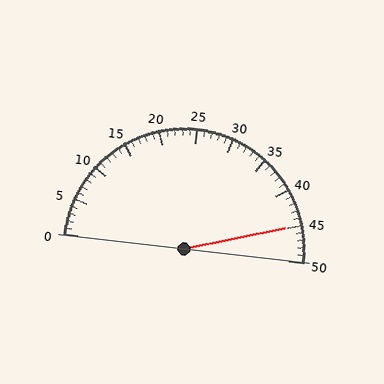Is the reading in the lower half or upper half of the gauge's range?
The reading is in the upper half of the range (0 to 50).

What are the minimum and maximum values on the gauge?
The gauge ranges from 0 to 50.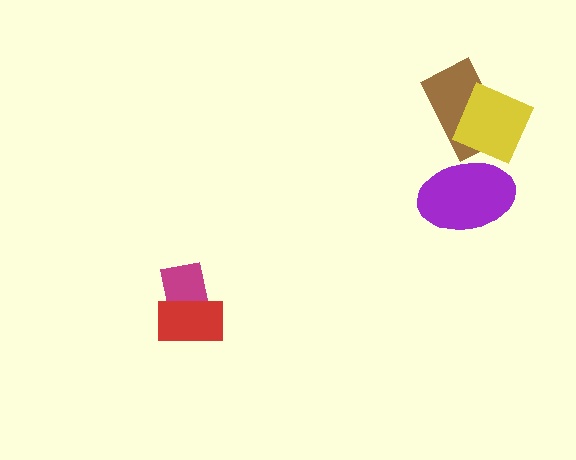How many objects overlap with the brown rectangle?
1 object overlaps with the brown rectangle.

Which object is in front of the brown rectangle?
The yellow square is in front of the brown rectangle.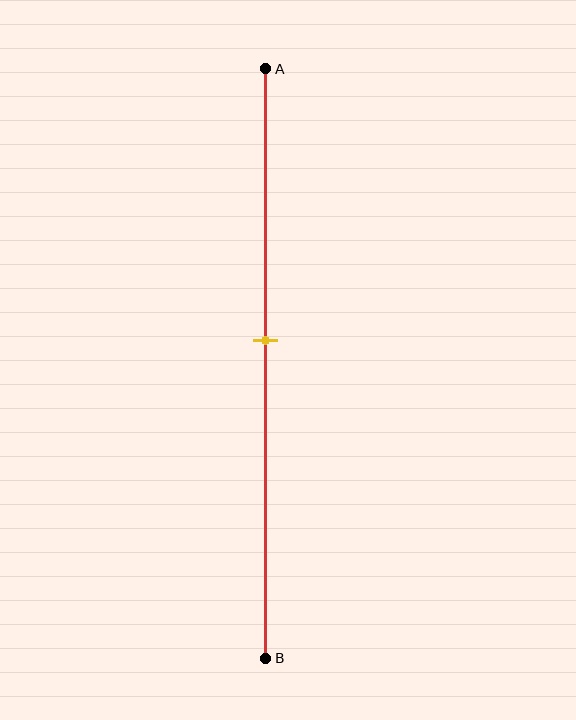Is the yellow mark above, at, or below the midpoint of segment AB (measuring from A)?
The yellow mark is above the midpoint of segment AB.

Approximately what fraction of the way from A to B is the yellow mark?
The yellow mark is approximately 45% of the way from A to B.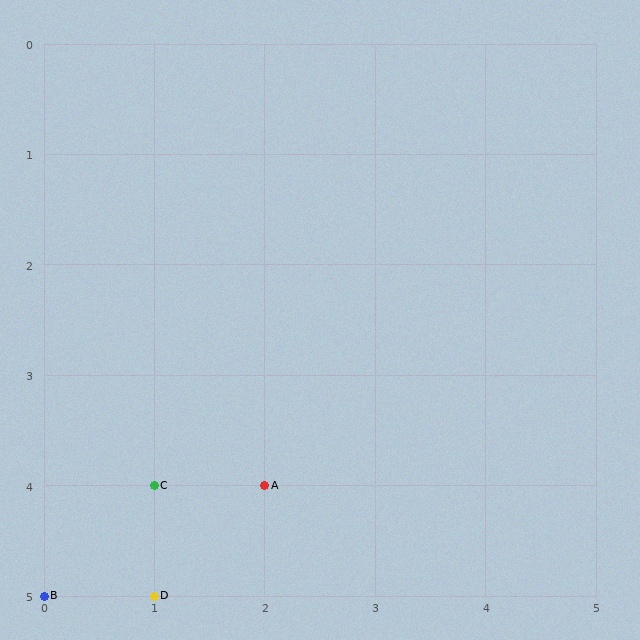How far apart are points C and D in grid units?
Points C and D are 1 row apart.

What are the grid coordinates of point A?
Point A is at grid coordinates (2, 4).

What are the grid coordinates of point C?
Point C is at grid coordinates (1, 4).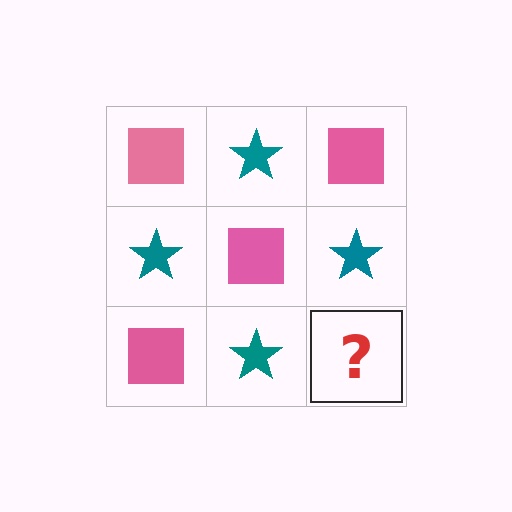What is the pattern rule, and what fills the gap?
The rule is that it alternates pink square and teal star in a checkerboard pattern. The gap should be filled with a pink square.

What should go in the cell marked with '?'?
The missing cell should contain a pink square.